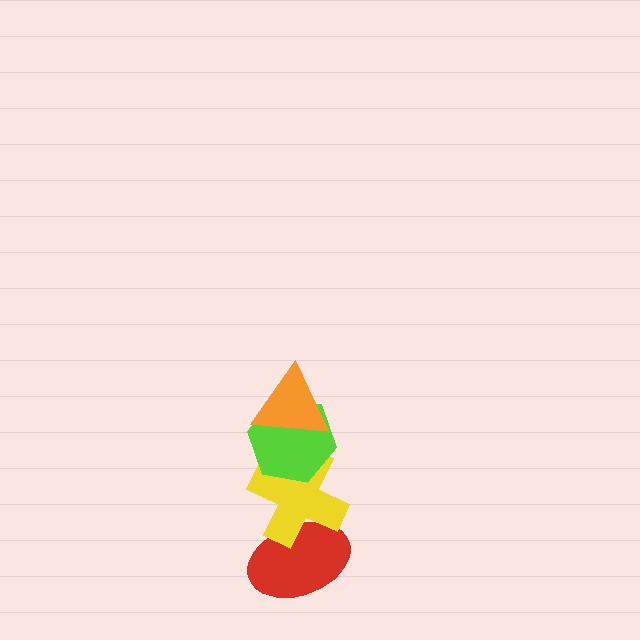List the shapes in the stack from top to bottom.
From top to bottom: the orange triangle, the lime hexagon, the yellow cross, the red ellipse.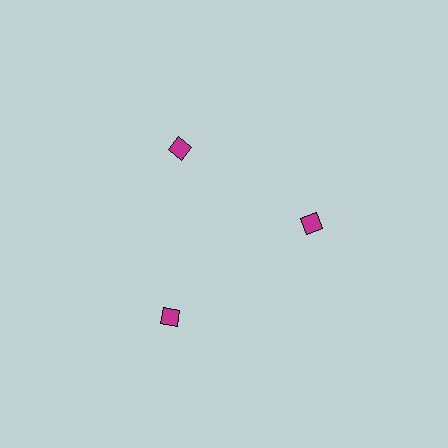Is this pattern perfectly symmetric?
No. The 3 magenta diamonds are arranged in a ring, but one element near the 7 o'clock position is pushed outward from the center, breaking the 3-fold rotational symmetry.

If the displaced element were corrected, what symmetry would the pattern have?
It would have 3-fold rotational symmetry — the pattern would map onto itself every 120 degrees.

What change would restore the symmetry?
The symmetry would be restored by moving it inward, back onto the ring so that all 3 diamonds sit at equal angles and equal distance from the center.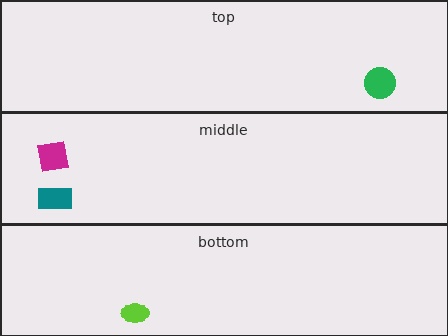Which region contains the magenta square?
The middle region.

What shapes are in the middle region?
The magenta square, the teal rectangle.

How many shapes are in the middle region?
2.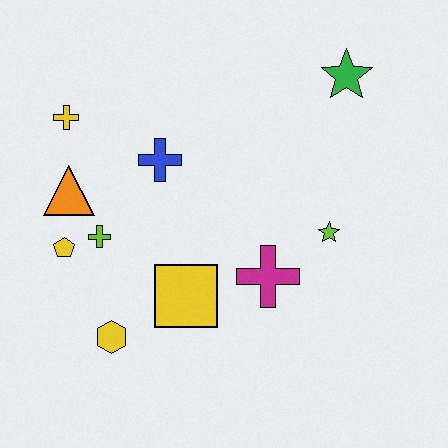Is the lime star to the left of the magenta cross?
No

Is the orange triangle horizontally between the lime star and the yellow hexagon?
No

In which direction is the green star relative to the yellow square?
The green star is above the yellow square.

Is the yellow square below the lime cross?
Yes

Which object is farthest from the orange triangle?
The green star is farthest from the orange triangle.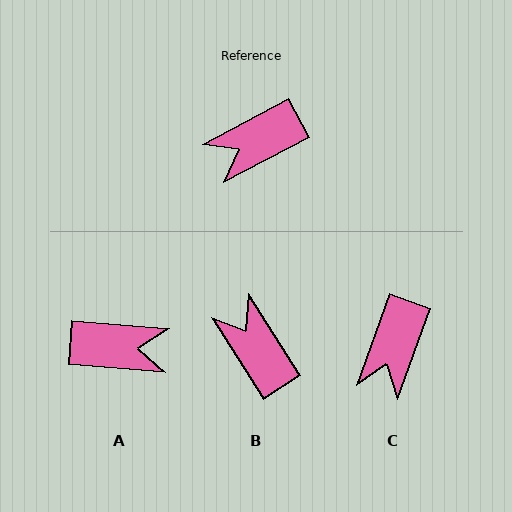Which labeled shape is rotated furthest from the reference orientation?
A, about 147 degrees away.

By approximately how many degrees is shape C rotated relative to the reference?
Approximately 42 degrees counter-clockwise.